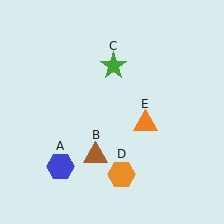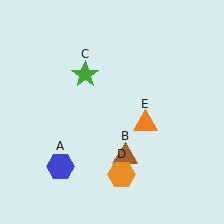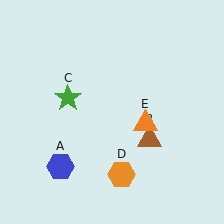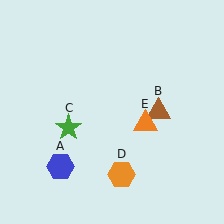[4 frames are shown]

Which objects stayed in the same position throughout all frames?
Blue hexagon (object A) and orange hexagon (object D) and orange triangle (object E) remained stationary.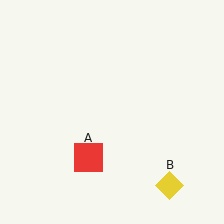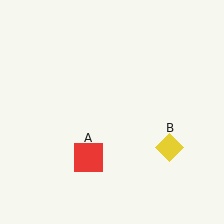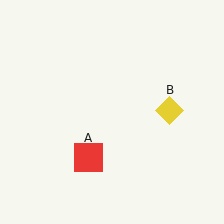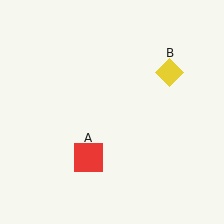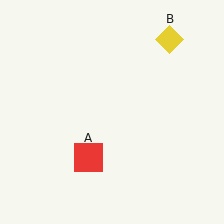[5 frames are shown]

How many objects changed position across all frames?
1 object changed position: yellow diamond (object B).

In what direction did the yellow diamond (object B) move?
The yellow diamond (object B) moved up.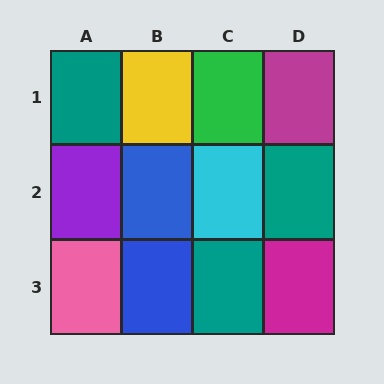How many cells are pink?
1 cell is pink.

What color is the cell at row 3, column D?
Magenta.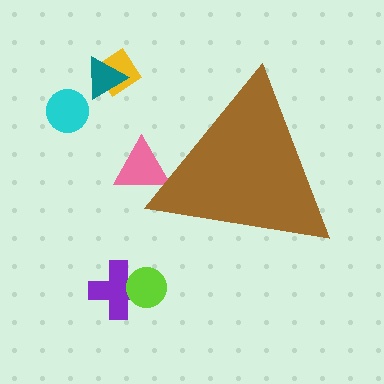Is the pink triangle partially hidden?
Yes, the pink triangle is partially hidden behind the brown triangle.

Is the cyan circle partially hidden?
No, the cyan circle is fully visible.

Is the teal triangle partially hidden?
No, the teal triangle is fully visible.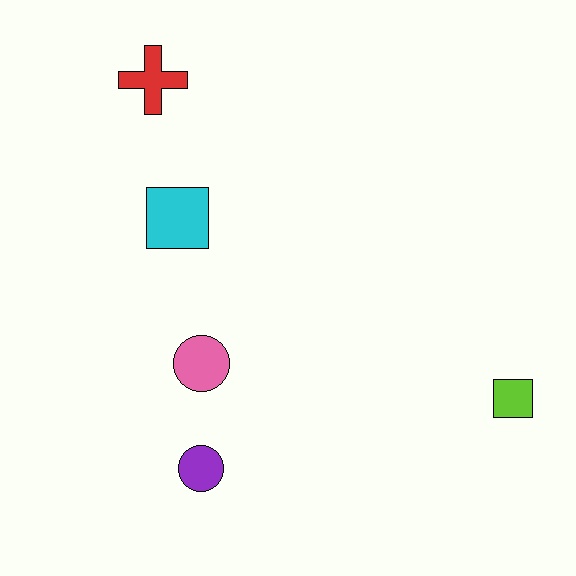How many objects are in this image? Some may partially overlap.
There are 5 objects.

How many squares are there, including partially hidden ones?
There are 2 squares.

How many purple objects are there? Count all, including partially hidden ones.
There is 1 purple object.